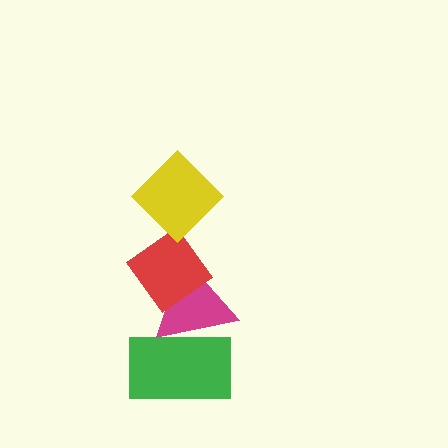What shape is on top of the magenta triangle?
The red diamond is on top of the magenta triangle.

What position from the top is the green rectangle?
The green rectangle is 4th from the top.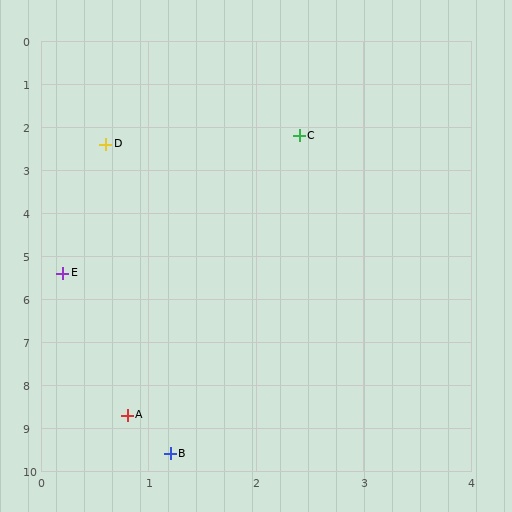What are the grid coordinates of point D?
Point D is at approximately (0.6, 2.4).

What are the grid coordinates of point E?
Point E is at approximately (0.2, 5.4).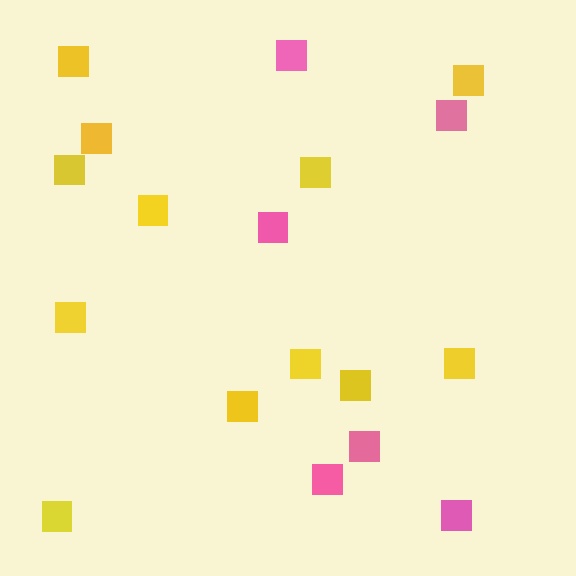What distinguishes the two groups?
There are 2 groups: one group of yellow squares (12) and one group of pink squares (6).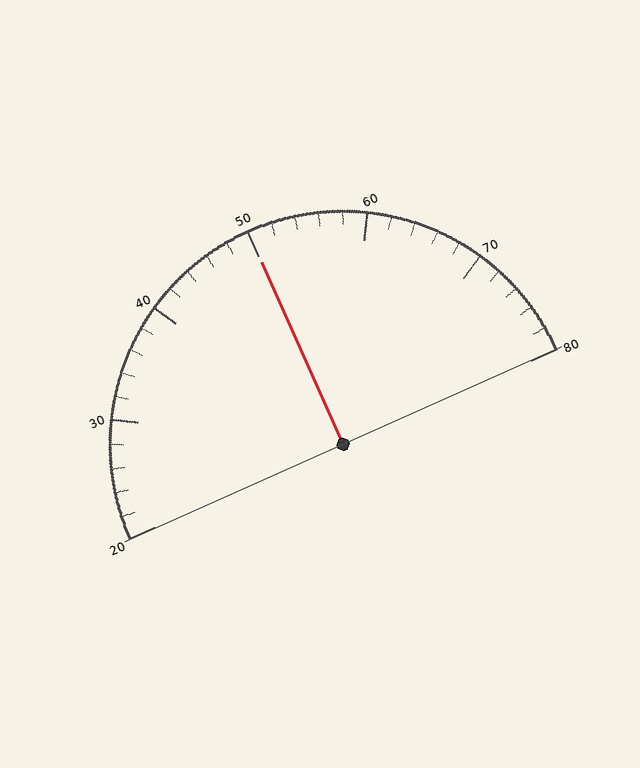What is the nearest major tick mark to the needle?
The nearest major tick mark is 50.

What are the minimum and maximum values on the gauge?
The gauge ranges from 20 to 80.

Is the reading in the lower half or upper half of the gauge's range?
The reading is in the upper half of the range (20 to 80).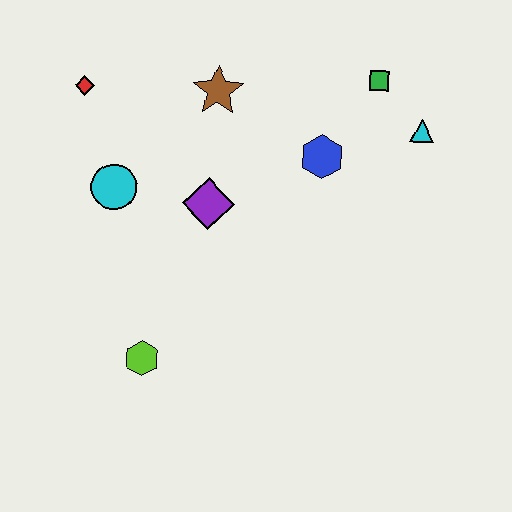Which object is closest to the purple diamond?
The cyan circle is closest to the purple diamond.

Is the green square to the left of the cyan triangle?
Yes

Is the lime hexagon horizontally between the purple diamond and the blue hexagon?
No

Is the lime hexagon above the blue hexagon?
No